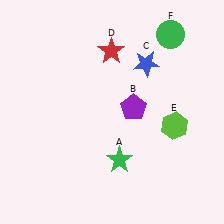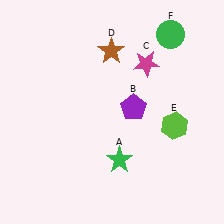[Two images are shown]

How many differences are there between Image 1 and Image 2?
There are 2 differences between the two images.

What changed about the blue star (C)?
In Image 1, C is blue. In Image 2, it changed to magenta.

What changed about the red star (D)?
In Image 1, D is red. In Image 2, it changed to brown.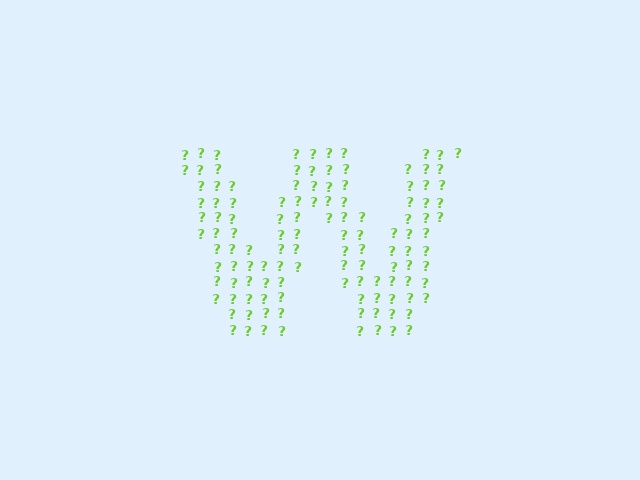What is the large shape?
The large shape is the letter W.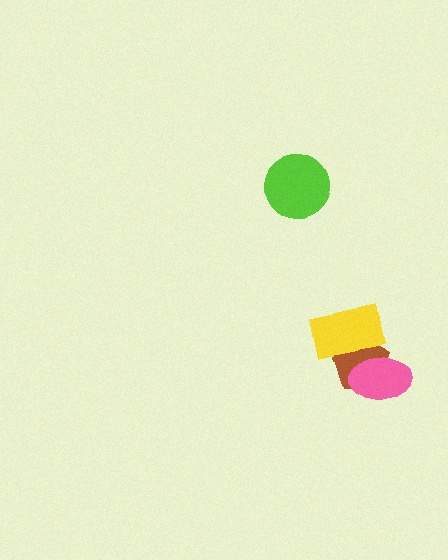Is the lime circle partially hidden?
No, no other shape covers it.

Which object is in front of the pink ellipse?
The yellow rectangle is in front of the pink ellipse.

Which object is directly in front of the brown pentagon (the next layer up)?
The pink ellipse is directly in front of the brown pentagon.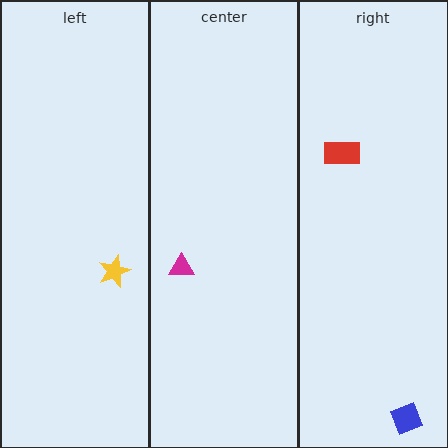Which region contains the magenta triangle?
The center region.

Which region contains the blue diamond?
The right region.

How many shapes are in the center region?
1.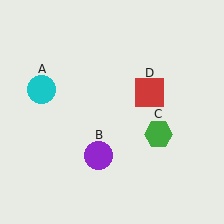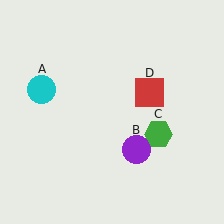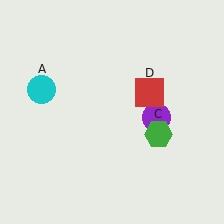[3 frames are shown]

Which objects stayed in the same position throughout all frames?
Cyan circle (object A) and green hexagon (object C) and red square (object D) remained stationary.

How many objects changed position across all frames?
1 object changed position: purple circle (object B).